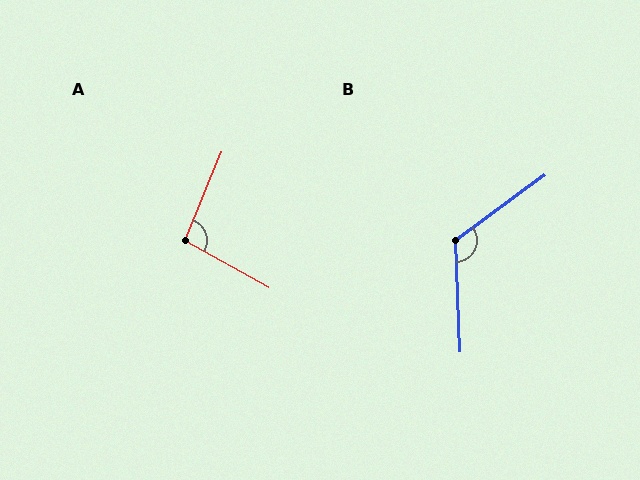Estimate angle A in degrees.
Approximately 97 degrees.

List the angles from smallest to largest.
A (97°), B (124°).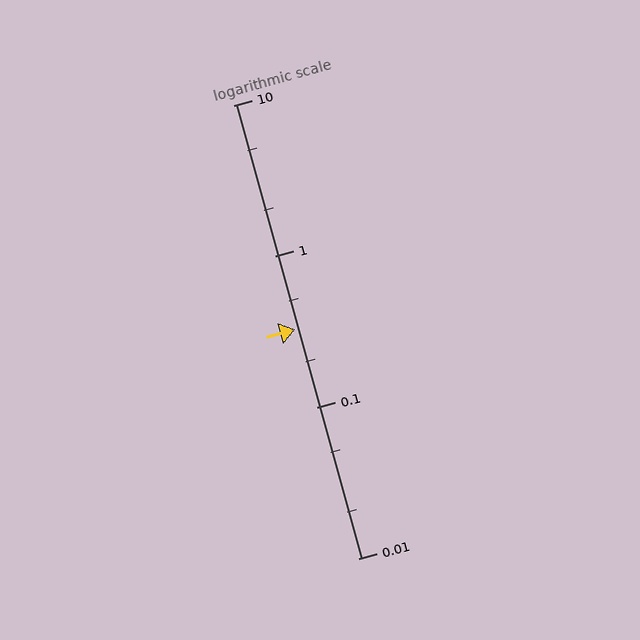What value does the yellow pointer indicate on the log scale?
The pointer indicates approximately 0.33.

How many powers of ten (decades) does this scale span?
The scale spans 3 decades, from 0.01 to 10.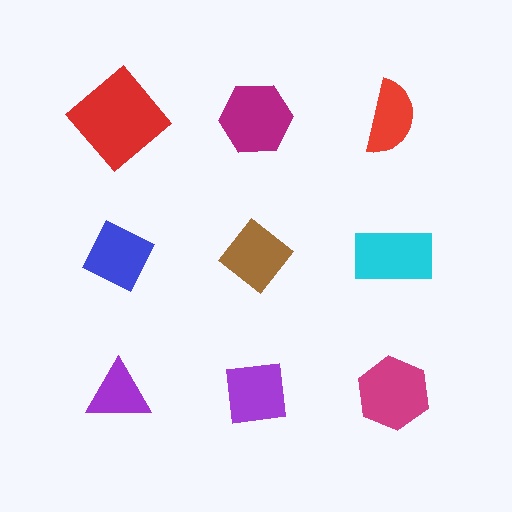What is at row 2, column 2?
A brown diamond.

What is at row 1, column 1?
A red diamond.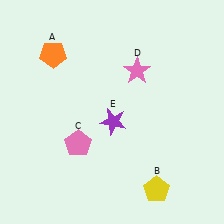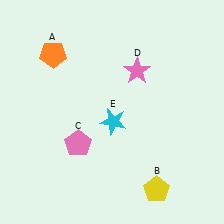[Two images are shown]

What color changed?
The star (E) changed from purple in Image 1 to cyan in Image 2.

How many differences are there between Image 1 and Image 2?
There is 1 difference between the two images.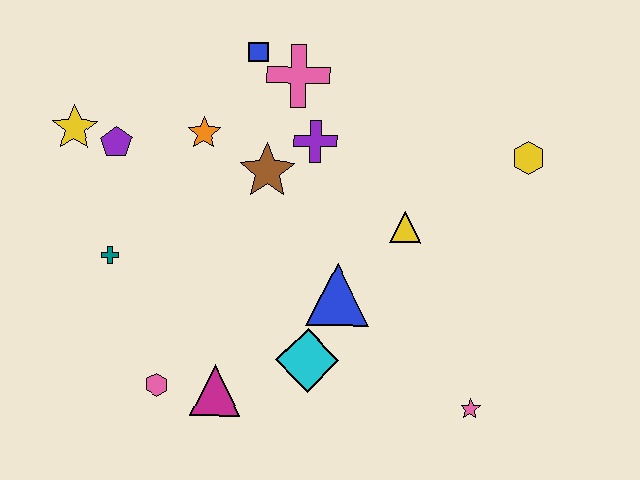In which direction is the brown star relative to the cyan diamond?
The brown star is above the cyan diamond.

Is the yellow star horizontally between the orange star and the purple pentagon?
No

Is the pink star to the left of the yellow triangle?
No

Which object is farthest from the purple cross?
The pink star is farthest from the purple cross.